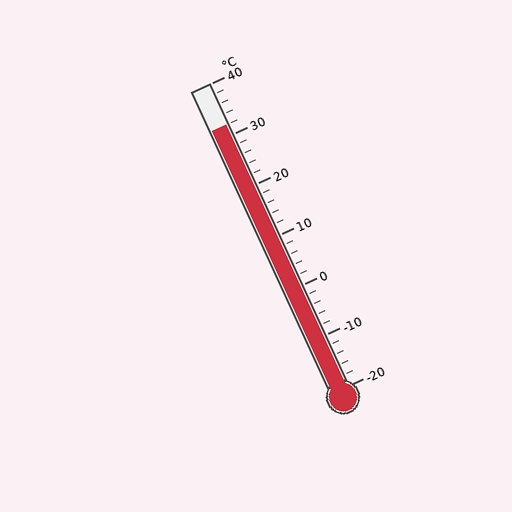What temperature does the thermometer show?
The thermometer shows approximately 32°C.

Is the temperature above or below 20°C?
The temperature is above 20°C.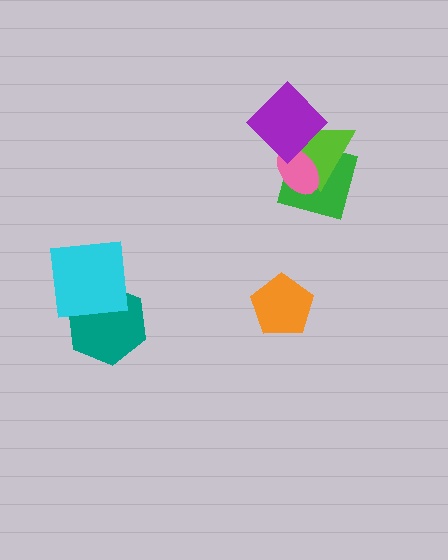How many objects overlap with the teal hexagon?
1 object overlaps with the teal hexagon.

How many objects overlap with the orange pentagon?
0 objects overlap with the orange pentagon.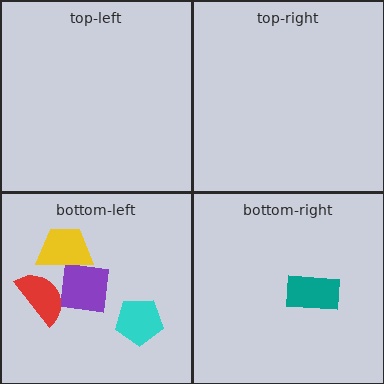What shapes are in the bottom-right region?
The teal rectangle.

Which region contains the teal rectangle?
The bottom-right region.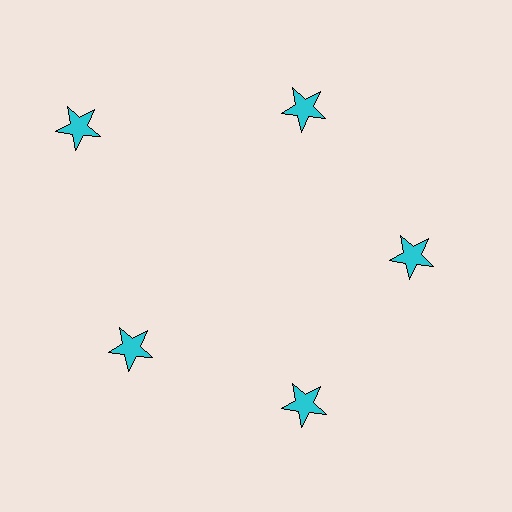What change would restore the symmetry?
The symmetry would be restored by moving it inward, back onto the ring so that all 5 stars sit at equal angles and equal distance from the center.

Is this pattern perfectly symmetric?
No. The 5 cyan stars are arranged in a ring, but one element near the 10 o'clock position is pushed outward from the center, breaking the 5-fold rotational symmetry.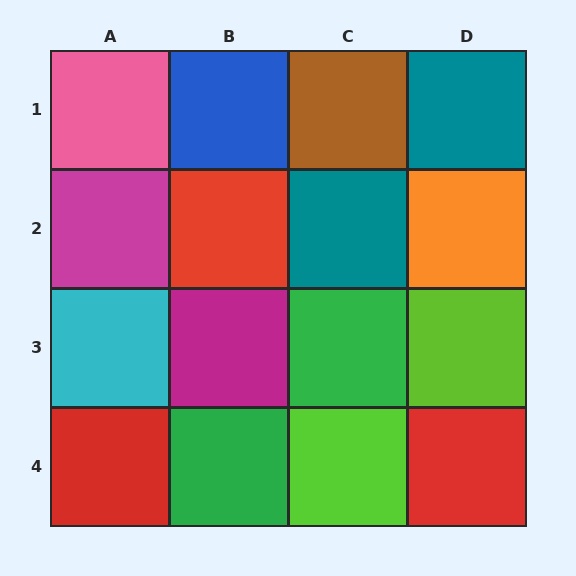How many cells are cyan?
1 cell is cyan.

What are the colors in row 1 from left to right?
Pink, blue, brown, teal.